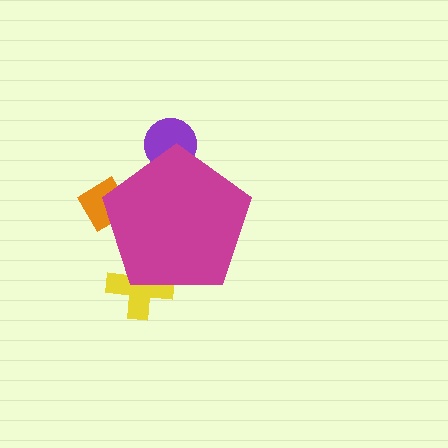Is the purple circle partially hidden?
Yes, the purple circle is partially hidden behind the magenta pentagon.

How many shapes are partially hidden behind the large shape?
3 shapes are partially hidden.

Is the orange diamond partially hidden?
Yes, the orange diamond is partially hidden behind the magenta pentagon.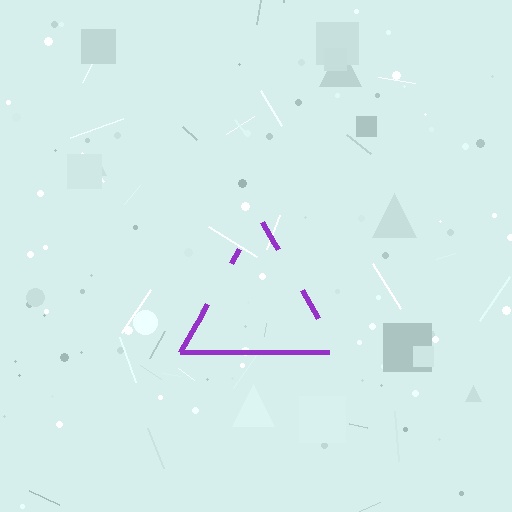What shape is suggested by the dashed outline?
The dashed outline suggests a triangle.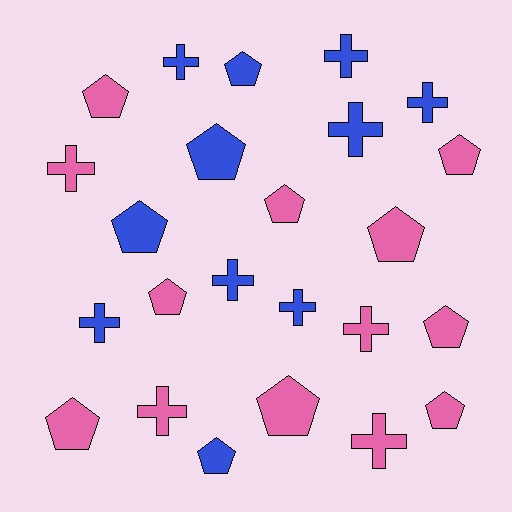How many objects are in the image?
There are 24 objects.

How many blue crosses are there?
There are 7 blue crosses.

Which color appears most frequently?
Pink, with 13 objects.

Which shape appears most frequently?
Pentagon, with 13 objects.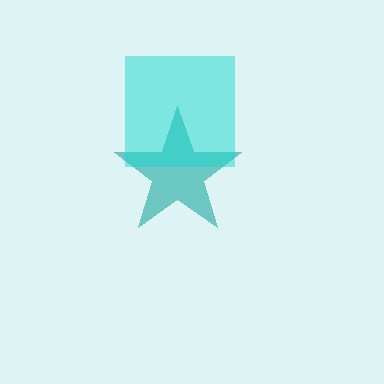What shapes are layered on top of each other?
The layered shapes are: a teal star, a cyan square.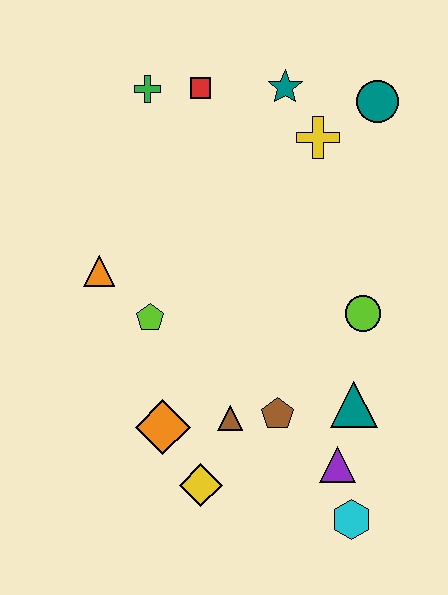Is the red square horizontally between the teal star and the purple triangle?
No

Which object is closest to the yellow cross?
The teal star is closest to the yellow cross.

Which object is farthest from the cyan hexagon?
The green cross is farthest from the cyan hexagon.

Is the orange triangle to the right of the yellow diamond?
No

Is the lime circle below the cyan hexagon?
No